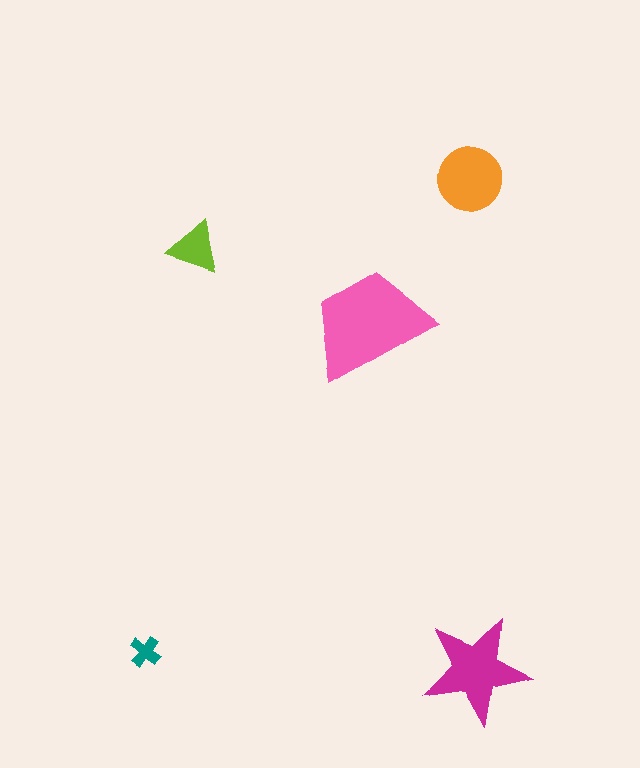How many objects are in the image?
There are 5 objects in the image.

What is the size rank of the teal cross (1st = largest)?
5th.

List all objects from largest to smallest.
The pink trapezoid, the magenta star, the orange circle, the lime triangle, the teal cross.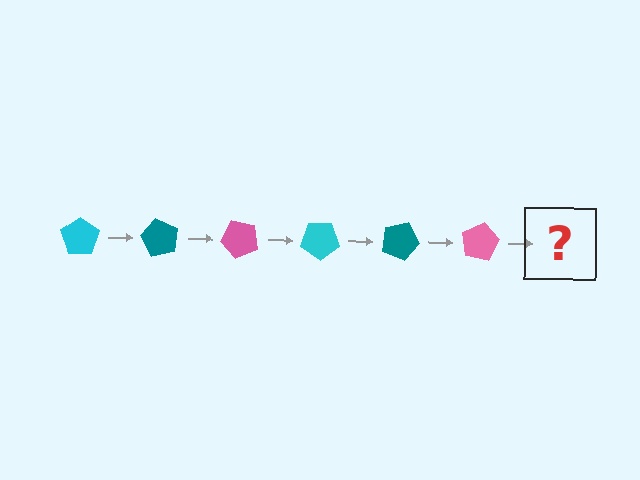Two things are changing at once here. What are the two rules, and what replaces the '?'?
The two rules are that it rotates 60 degrees each step and the color cycles through cyan, teal, and pink. The '?' should be a cyan pentagon, rotated 360 degrees from the start.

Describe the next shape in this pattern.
It should be a cyan pentagon, rotated 360 degrees from the start.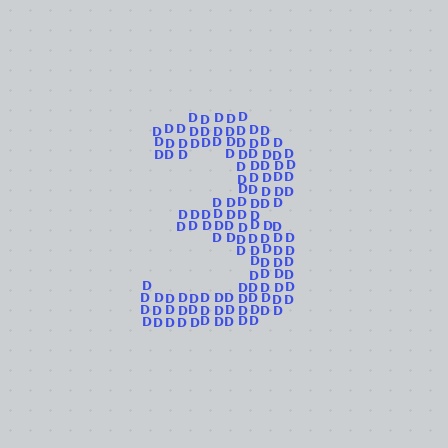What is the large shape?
The large shape is the digit 3.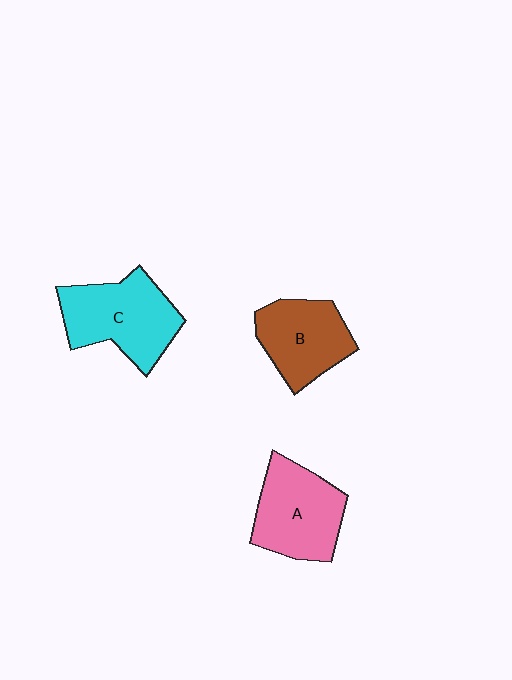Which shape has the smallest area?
Shape B (brown).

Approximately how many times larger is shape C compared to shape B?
Approximately 1.2 times.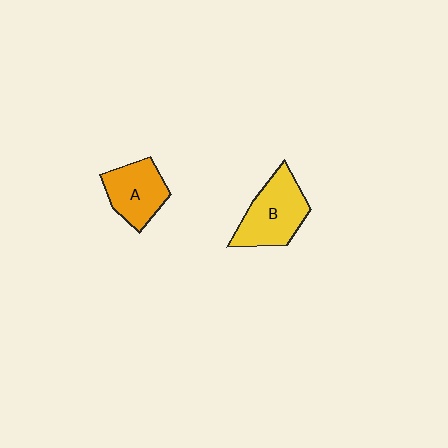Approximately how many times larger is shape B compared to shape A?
Approximately 1.2 times.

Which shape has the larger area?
Shape B (yellow).